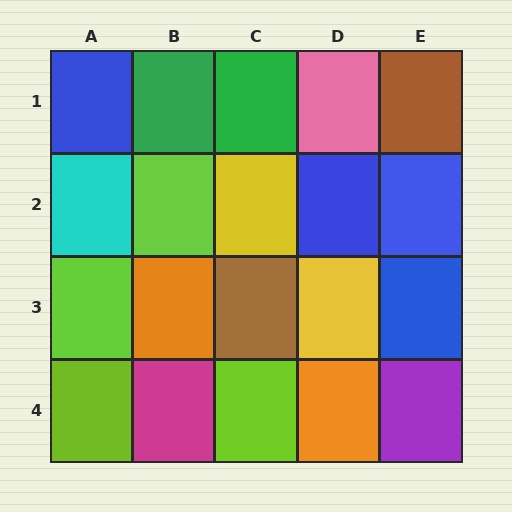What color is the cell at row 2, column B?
Lime.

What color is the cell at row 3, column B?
Orange.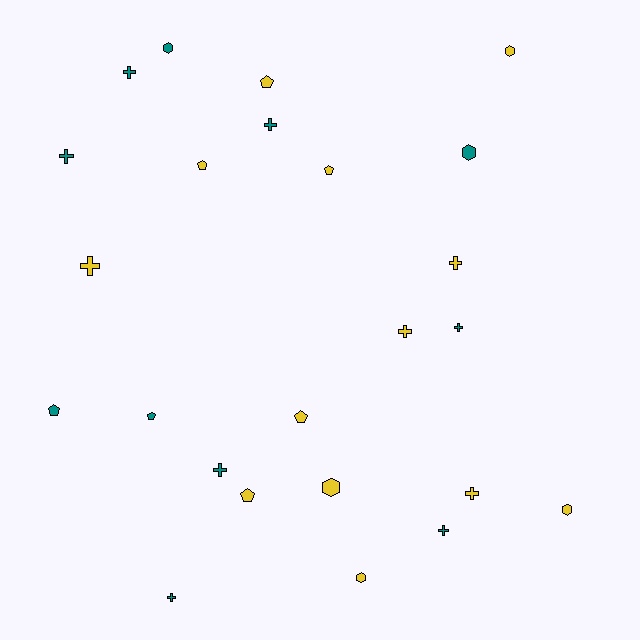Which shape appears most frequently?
Cross, with 11 objects.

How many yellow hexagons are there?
There are 4 yellow hexagons.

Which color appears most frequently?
Yellow, with 13 objects.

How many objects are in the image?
There are 24 objects.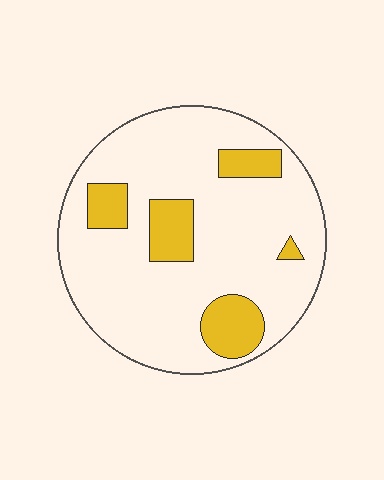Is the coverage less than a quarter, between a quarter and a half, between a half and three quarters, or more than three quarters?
Less than a quarter.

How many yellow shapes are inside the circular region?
5.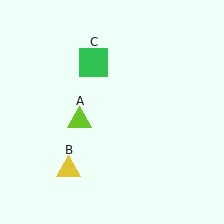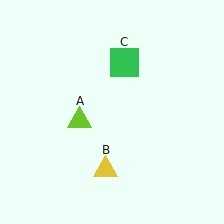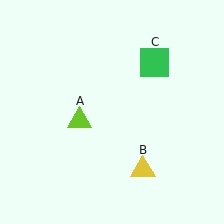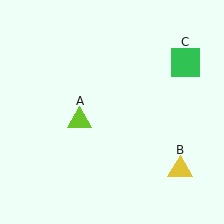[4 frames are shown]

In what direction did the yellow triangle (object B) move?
The yellow triangle (object B) moved right.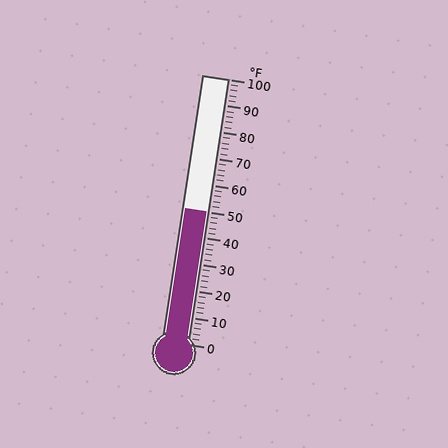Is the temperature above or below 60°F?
The temperature is below 60°F.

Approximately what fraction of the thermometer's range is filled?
The thermometer is filled to approximately 50% of its range.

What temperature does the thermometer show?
The thermometer shows approximately 50°F.